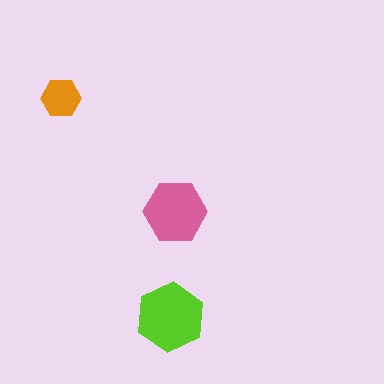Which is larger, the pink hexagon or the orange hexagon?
The pink one.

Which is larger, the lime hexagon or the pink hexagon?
The lime one.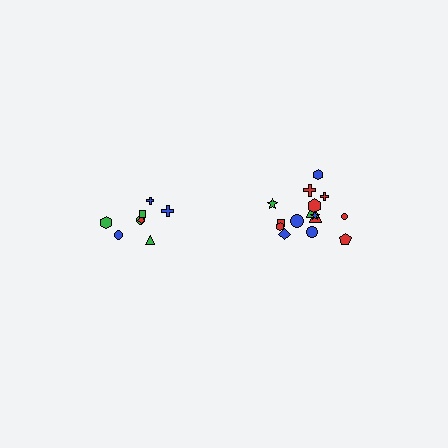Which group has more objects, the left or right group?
The right group.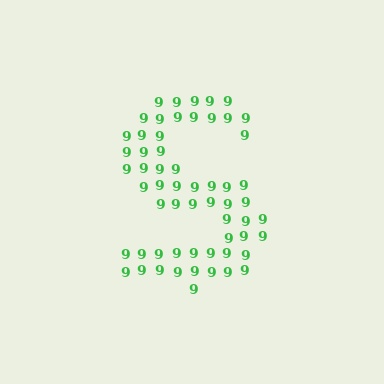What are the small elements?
The small elements are digit 9's.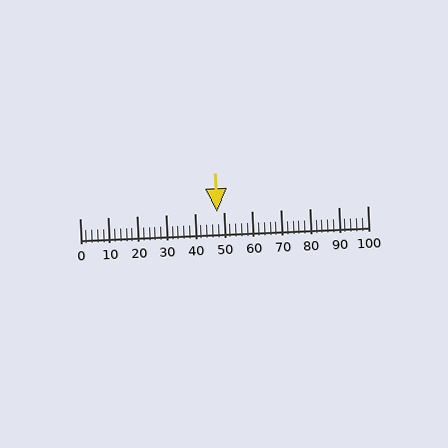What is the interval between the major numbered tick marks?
The major tick marks are spaced 10 units apart.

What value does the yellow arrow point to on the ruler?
The yellow arrow points to approximately 48.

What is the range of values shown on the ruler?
The ruler shows values from 0 to 100.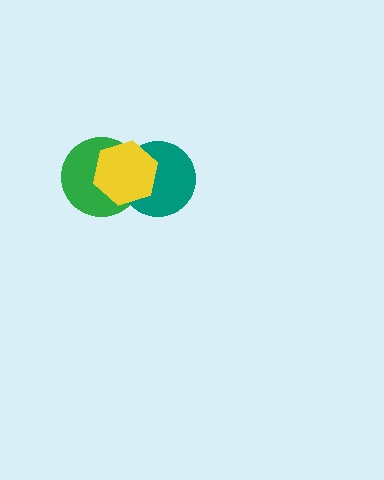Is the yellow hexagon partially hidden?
No, no other shape covers it.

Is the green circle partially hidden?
Yes, it is partially covered by another shape.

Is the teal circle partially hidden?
Yes, it is partially covered by another shape.